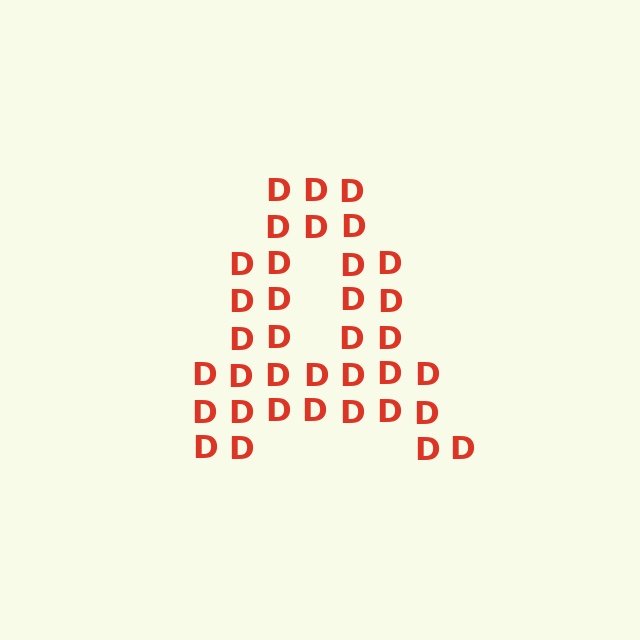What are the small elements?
The small elements are letter D's.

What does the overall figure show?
The overall figure shows the letter A.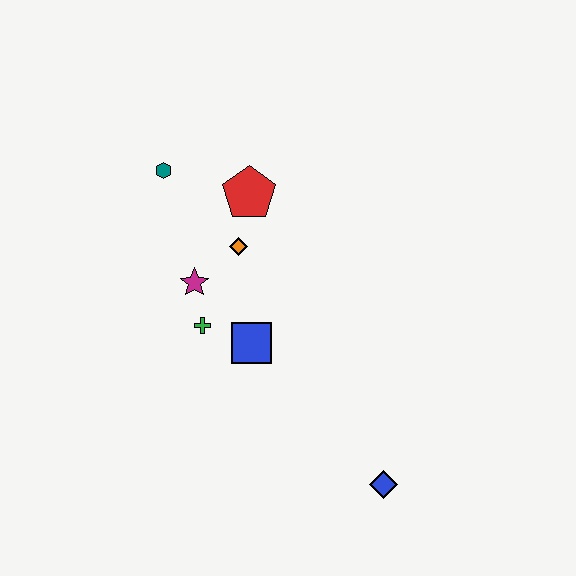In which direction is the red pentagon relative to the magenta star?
The red pentagon is above the magenta star.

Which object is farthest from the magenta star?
The blue diamond is farthest from the magenta star.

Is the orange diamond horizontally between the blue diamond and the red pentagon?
No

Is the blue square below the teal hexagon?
Yes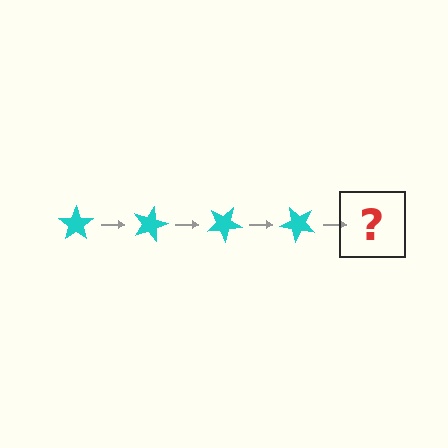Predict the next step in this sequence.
The next step is a cyan star rotated 60 degrees.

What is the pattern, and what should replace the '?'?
The pattern is that the star rotates 15 degrees each step. The '?' should be a cyan star rotated 60 degrees.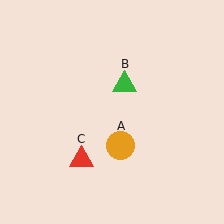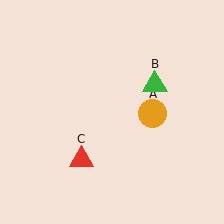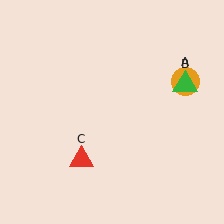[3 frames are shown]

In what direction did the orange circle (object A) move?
The orange circle (object A) moved up and to the right.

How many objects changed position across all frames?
2 objects changed position: orange circle (object A), green triangle (object B).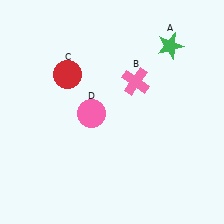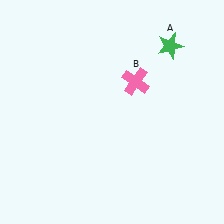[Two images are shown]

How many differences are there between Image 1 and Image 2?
There are 2 differences between the two images.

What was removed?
The pink circle (D), the red circle (C) were removed in Image 2.